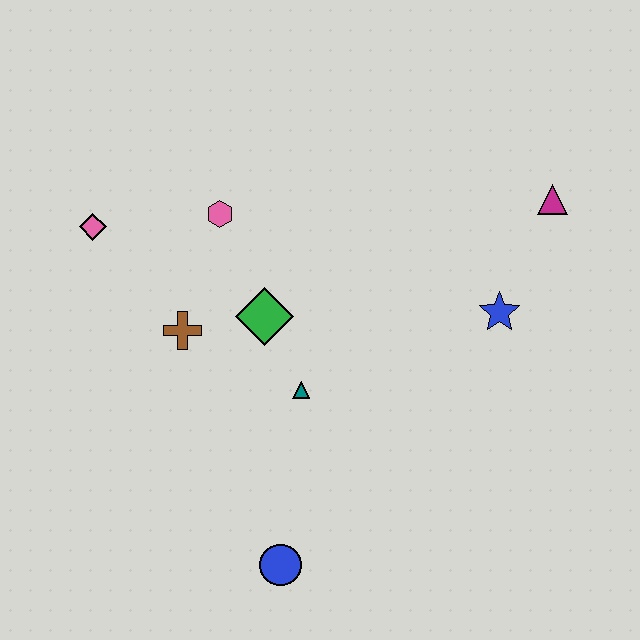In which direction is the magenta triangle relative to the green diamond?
The magenta triangle is to the right of the green diamond.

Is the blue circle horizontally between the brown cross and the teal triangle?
Yes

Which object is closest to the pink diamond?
The pink hexagon is closest to the pink diamond.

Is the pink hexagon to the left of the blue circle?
Yes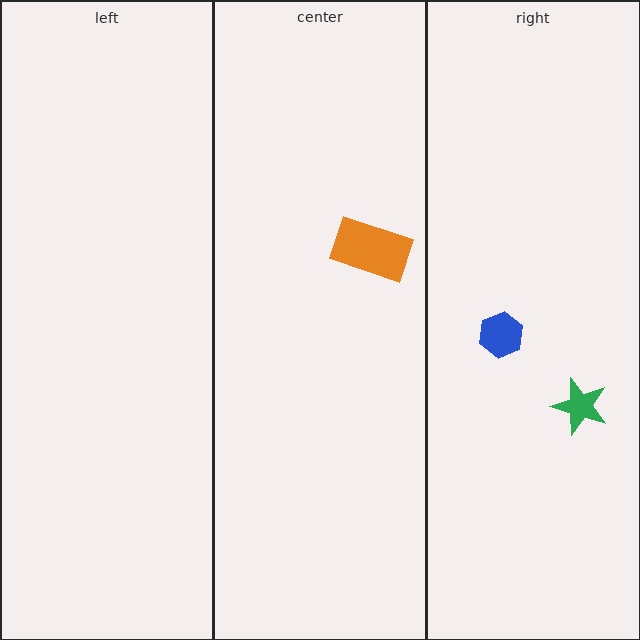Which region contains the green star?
The right region.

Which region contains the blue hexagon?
The right region.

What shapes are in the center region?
The orange rectangle.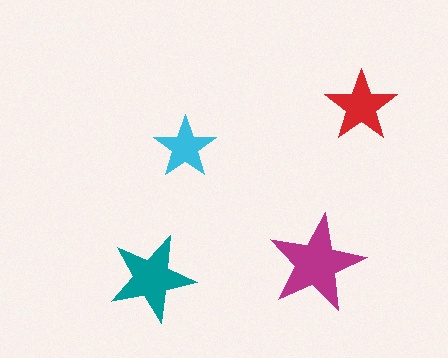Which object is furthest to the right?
The red star is rightmost.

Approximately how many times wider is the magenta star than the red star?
About 1.5 times wider.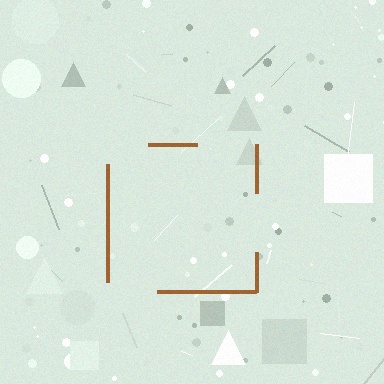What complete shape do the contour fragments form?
The contour fragments form a square.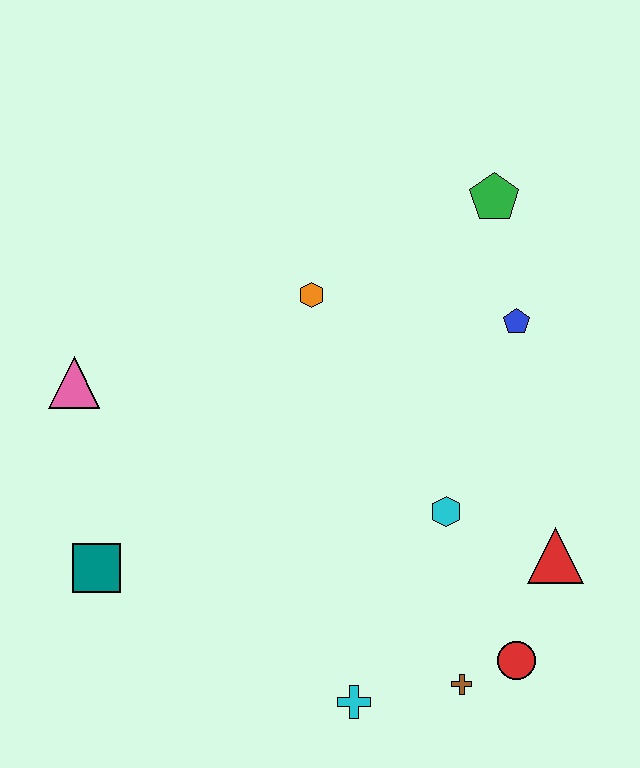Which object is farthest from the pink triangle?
The red circle is farthest from the pink triangle.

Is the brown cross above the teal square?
No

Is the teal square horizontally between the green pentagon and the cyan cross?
No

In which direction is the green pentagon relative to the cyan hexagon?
The green pentagon is above the cyan hexagon.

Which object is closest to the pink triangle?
The teal square is closest to the pink triangle.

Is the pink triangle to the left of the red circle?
Yes